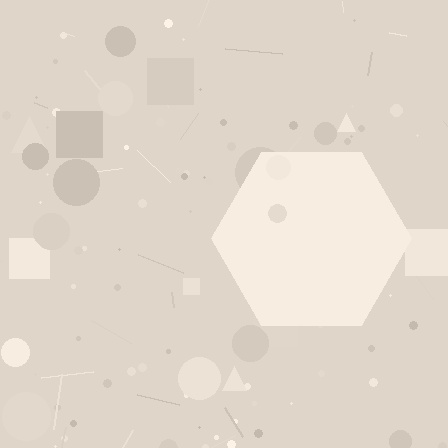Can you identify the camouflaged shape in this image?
The camouflaged shape is a hexagon.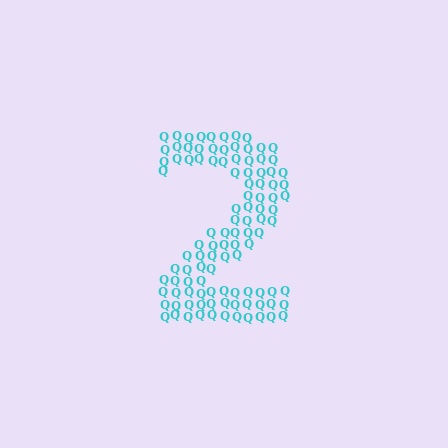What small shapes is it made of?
It is made of small letter Q's.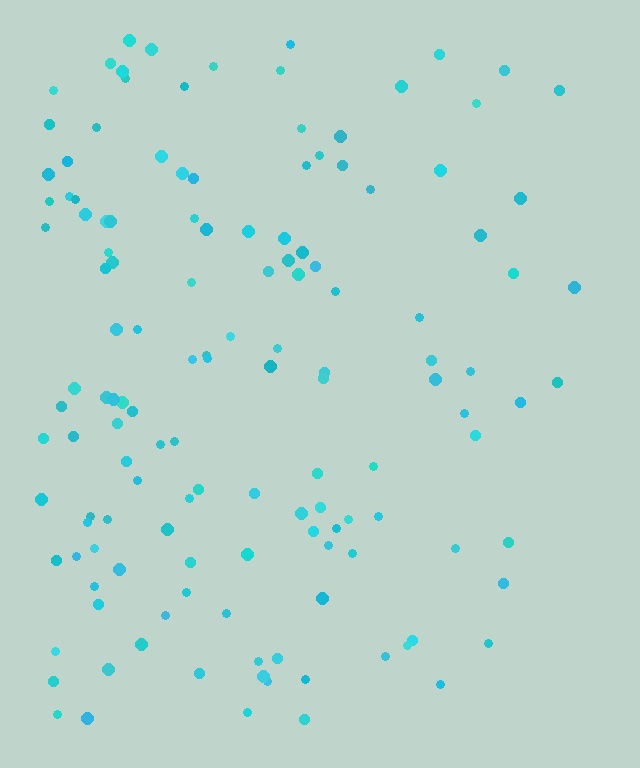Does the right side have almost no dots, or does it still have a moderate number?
Still a moderate number, just noticeably fewer than the left.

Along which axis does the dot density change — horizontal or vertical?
Horizontal.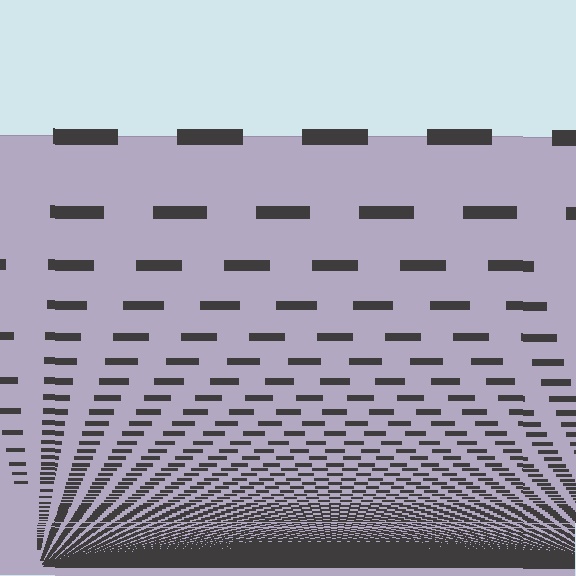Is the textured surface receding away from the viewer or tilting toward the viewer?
The surface appears to tilt toward the viewer. Texture elements get larger and sparser toward the top.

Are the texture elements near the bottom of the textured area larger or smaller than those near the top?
Smaller. The gradient is inverted — elements near the bottom are smaller and denser.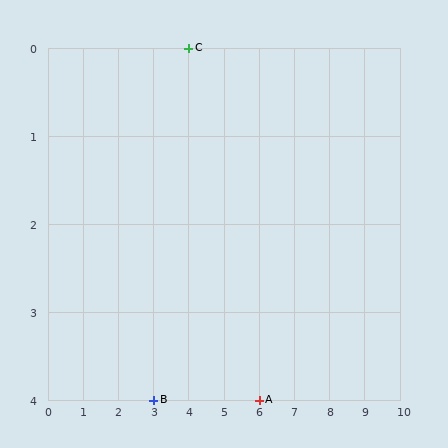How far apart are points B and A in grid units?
Points B and A are 3 columns apart.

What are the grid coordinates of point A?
Point A is at grid coordinates (6, 4).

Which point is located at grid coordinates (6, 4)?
Point A is at (6, 4).